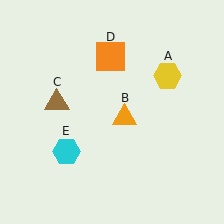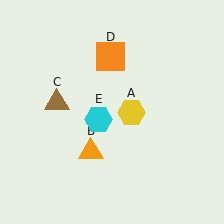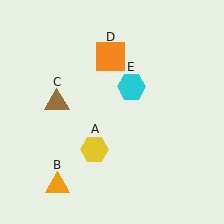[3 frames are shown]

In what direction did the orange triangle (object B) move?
The orange triangle (object B) moved down and to the left.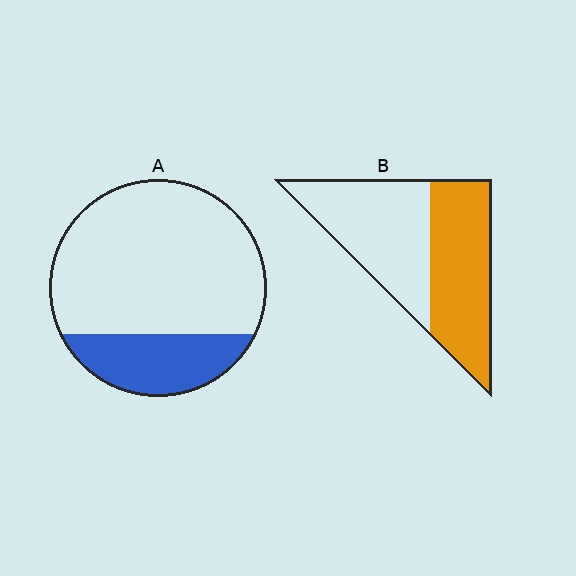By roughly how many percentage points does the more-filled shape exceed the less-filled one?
By roughly 25 percentage points (B over A).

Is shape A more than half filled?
No.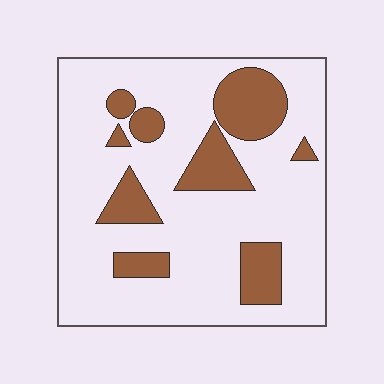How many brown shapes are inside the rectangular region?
9.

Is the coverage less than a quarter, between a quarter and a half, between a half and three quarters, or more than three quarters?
Less than a quarter.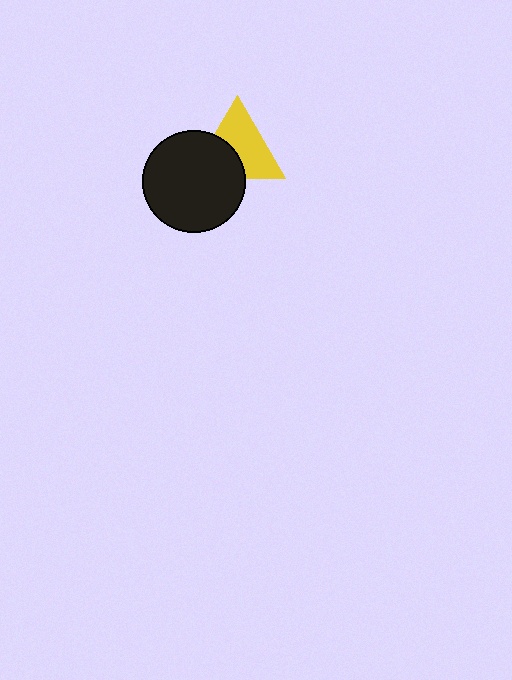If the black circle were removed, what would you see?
You would see the complete yellow triangle.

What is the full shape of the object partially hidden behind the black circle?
The partially hidden object is a yellow triangle.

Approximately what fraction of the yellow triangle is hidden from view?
Roughly 39% of the yellow triangle is hidden behind the black circle.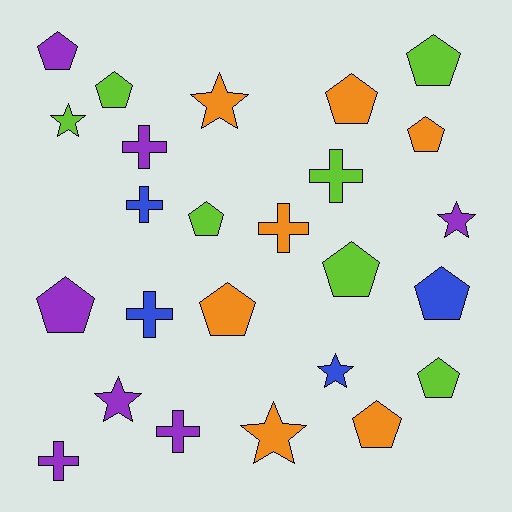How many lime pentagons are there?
There are 5 lime pentagons.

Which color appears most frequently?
Lime, with 7 objects.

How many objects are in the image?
There are 25 objects.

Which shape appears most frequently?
Pentagon, with 12 objects.